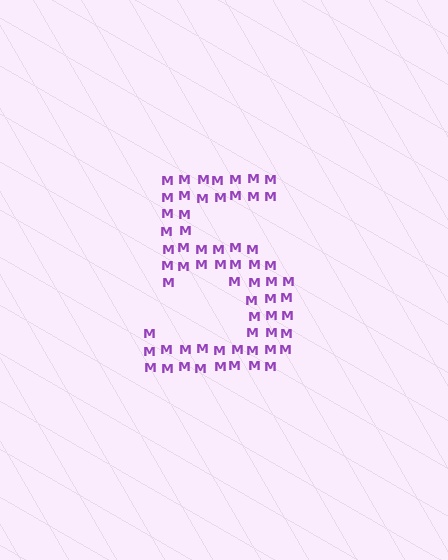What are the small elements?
The small elements are letter M's.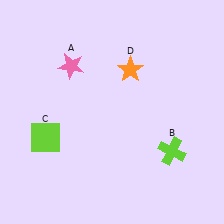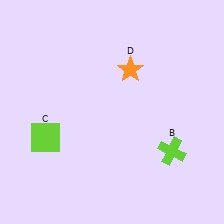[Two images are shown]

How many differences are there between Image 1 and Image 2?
There is 1 difference between the two images.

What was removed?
The pink star (A) was removed in Image 2.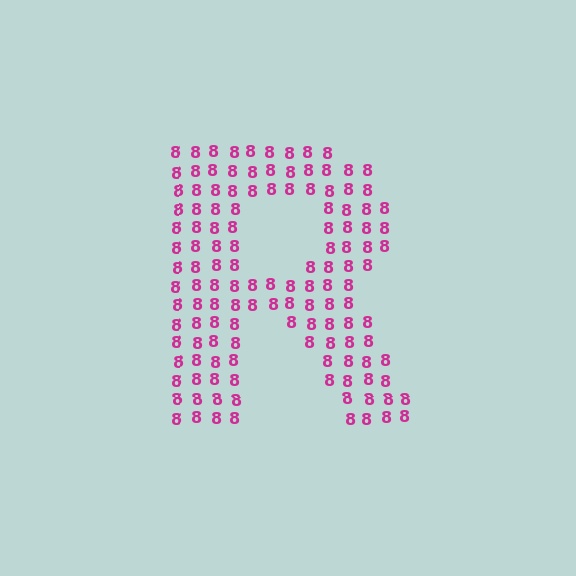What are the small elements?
The small elements are digit 8's.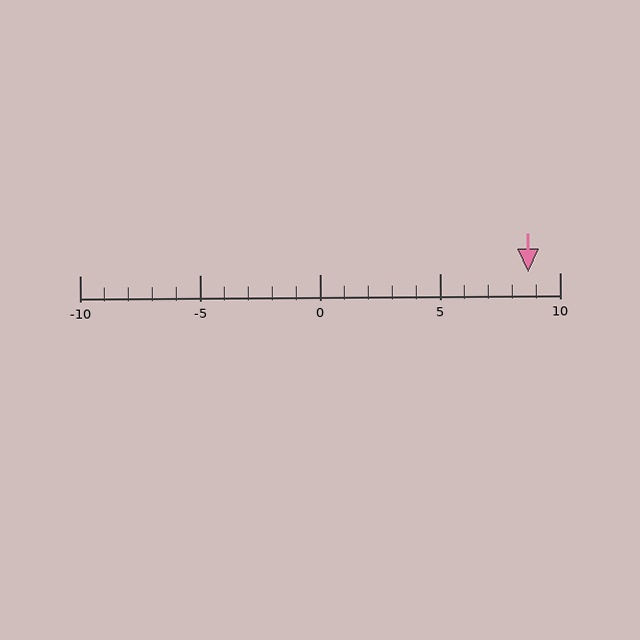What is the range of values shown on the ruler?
The ruler shows values from -10 to 10.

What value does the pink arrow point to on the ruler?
The pink arrow points to approximately 9.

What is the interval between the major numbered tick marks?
The major tick marks are spaced 5 units apart.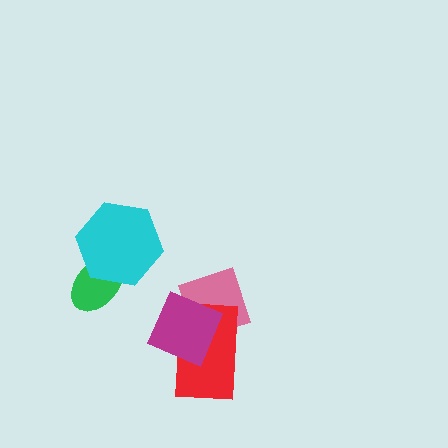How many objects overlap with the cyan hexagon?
1 object overlaps with the cyan hexagon.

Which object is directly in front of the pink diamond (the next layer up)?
The red rectangle is directly in front of the pink diamond.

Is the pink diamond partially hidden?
Yes, it is partially covered by another shape.